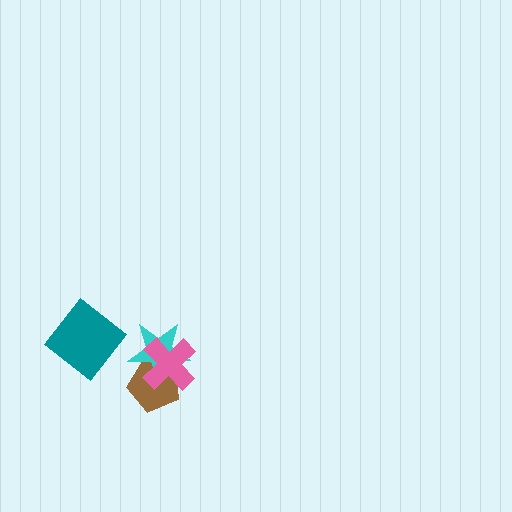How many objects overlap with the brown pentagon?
2 objects overlap with the brown pentagon.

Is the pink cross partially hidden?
No, no other shape covers it.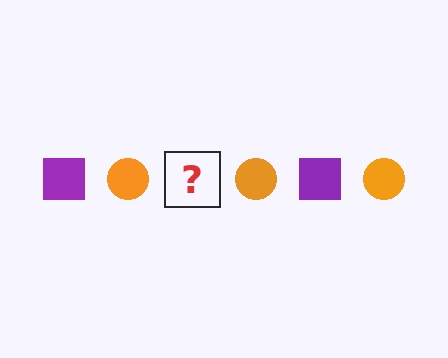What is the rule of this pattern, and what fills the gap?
The rule is that the pattern alternates between purple square and orange circle. The gap should be filled with a purple square.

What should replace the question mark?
The question mark should be replaced with a purple square.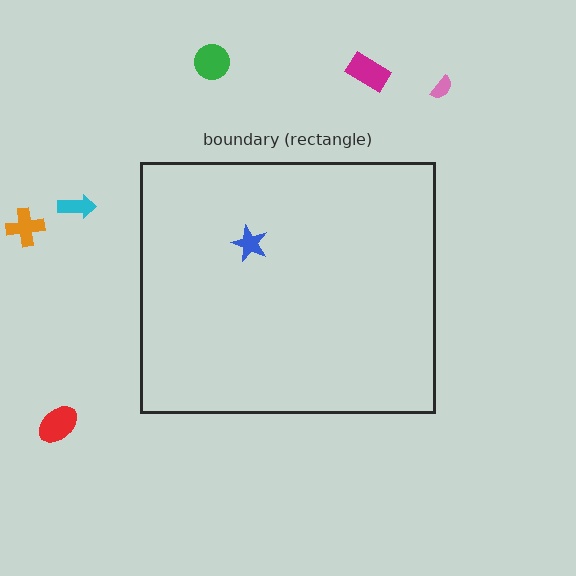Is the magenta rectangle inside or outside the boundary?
Outside.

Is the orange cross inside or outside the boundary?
Outside.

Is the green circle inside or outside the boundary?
Outside.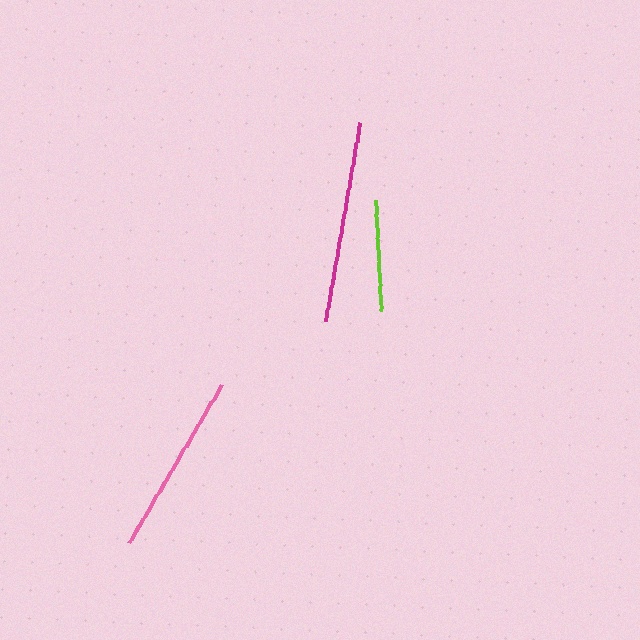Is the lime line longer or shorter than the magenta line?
The magenta line is longer than the lime line.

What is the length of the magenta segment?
The magenta segment is approximately 201 pixels long.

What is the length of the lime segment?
The lime segment is approximately 111 pixels long.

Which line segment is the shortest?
The lime line is the shortest at approximately 111 pixels.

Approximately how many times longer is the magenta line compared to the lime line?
The magenta line is approximately 1.8 times the length of the lime line.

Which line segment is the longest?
The magenta line is the longest at approximately 201 pixels.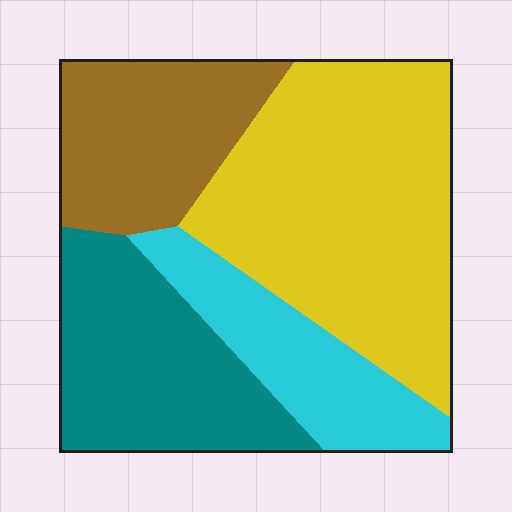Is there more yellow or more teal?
Yellow.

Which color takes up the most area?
Yellow, at roughly 40%.